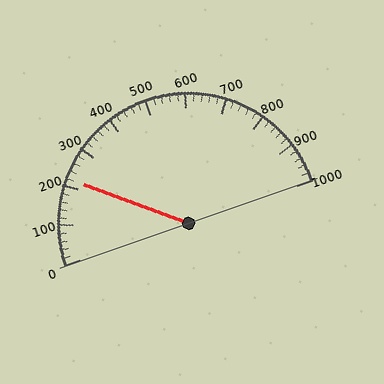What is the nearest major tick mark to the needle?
The nearest major tick mark is 200.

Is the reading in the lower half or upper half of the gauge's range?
The reading is in the lower half of the range (0 to 1000).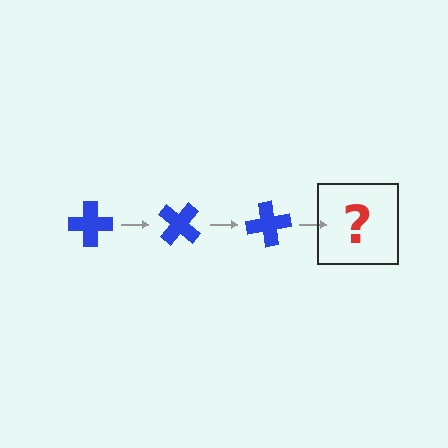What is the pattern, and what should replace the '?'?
The pattern is that the cross rotates 40 degrees each step. The '?' should be a blue cross rotated 120 degrees.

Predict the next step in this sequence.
The next step is a blue cross rotated 120 degrees.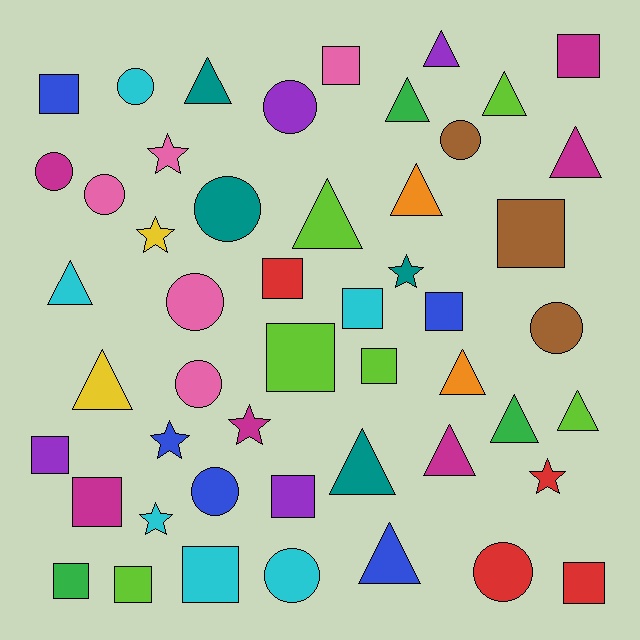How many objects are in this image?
There are 50 objects.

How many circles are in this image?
There are 12 circles.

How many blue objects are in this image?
There are 5 blue objects.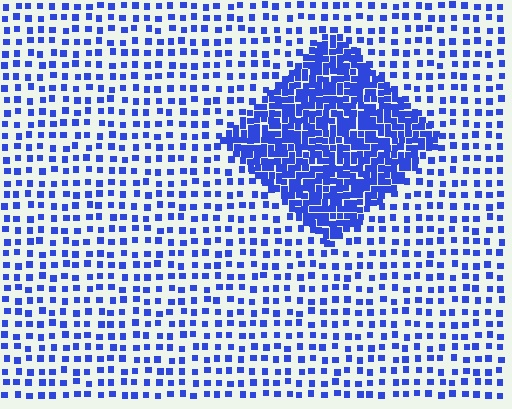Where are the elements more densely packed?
The elements are more densely packed inside the diamond boundary.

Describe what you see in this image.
The image contains small blue elements arranged at two different densities. A diamond-shaped region is visible where the elements are more densely packed than the surrounding area.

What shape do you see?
I see a diamond.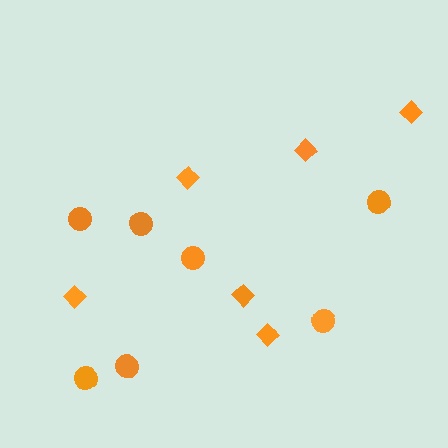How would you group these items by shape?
There are 2 groups: one group of circles (7) and one group of diamonds (6).